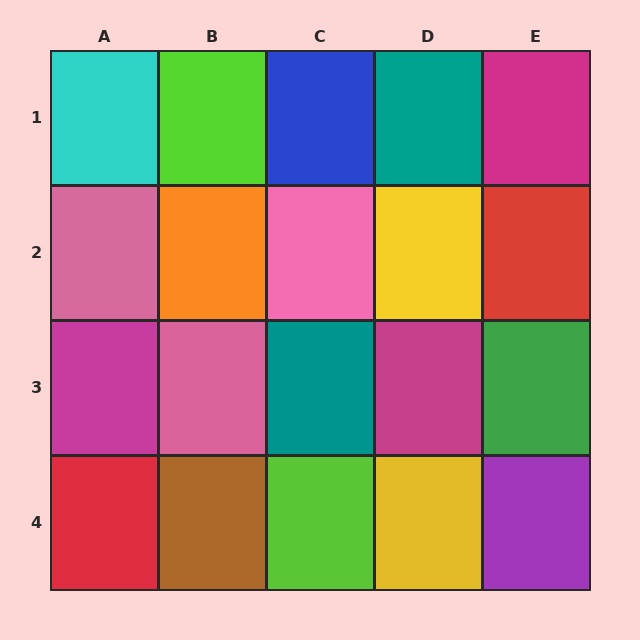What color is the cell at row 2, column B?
Orange.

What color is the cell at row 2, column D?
Yellow.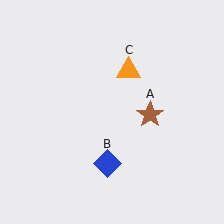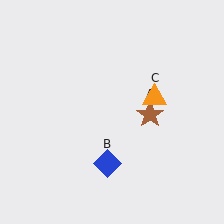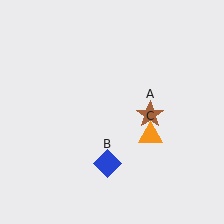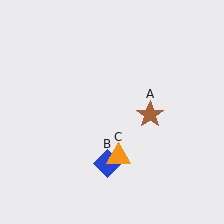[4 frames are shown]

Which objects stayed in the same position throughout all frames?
Brown star (object A) and blue diamond (object B) remained stationary.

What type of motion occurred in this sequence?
The orange triangle (object C) rotated clockwise around the center of the scene.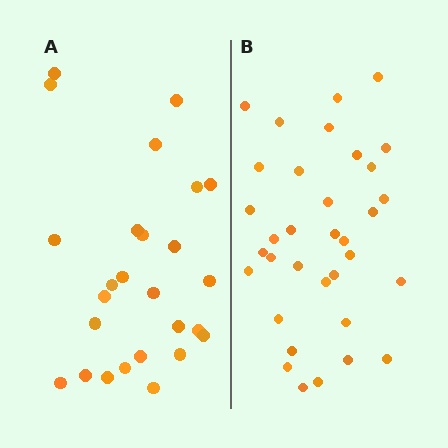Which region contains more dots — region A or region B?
Region B (the right region) has more dots.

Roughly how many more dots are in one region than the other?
Region B has roughly 8 or so more dots than region A.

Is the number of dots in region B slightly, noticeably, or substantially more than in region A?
Region B has noticeably more, but not dramatically so. The ratio is roughly 1.3 to 1.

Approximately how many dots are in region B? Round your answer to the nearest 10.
About 30 dots. (The exact count is 34, which rounds to 30.)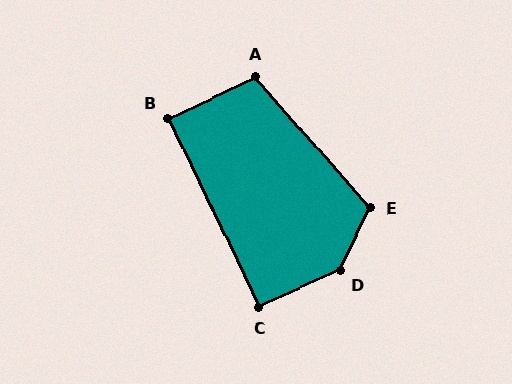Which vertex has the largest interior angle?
D, at approximately 140 degrees.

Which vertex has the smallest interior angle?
B, at approximately 89 degrees.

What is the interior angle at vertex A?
Approximately 106 degrees (obtuse).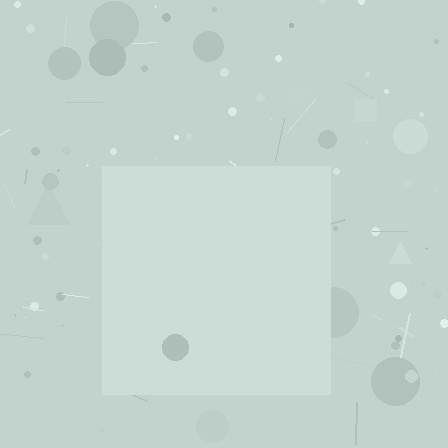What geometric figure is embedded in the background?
A square is embedded in the background.